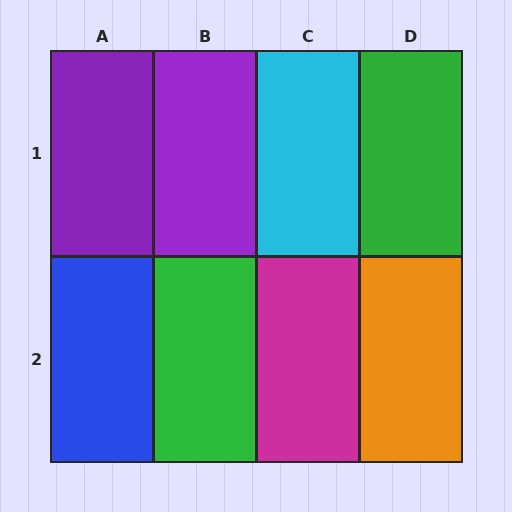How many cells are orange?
1 cell is orange.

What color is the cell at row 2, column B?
Green.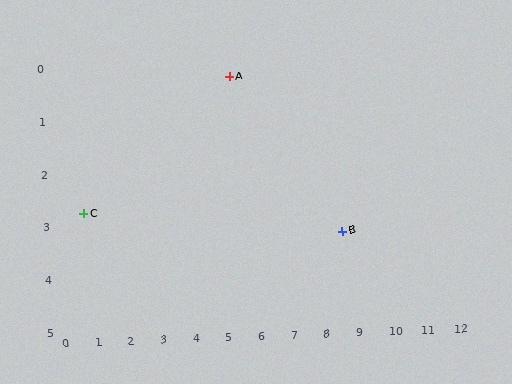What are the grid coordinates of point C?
Point C is at approximately (0.7, 2.8).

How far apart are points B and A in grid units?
Points B and A are about 4.5 grid units apart.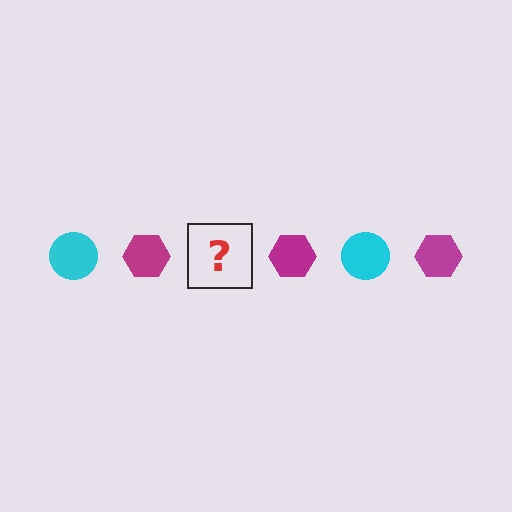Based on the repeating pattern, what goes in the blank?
The blank should be a cyan circle.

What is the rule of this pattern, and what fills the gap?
The rule is that the pattern alternates between cyan circle and magenta hexagon. The gap should be filled with a cyan circle.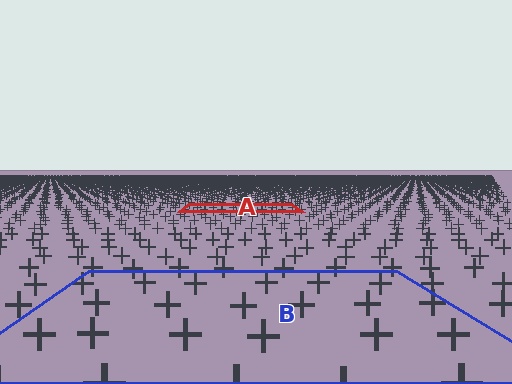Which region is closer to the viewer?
Region B is closer. The texture elements there are larger and more spread out.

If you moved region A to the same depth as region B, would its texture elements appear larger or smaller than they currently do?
They would appear larger. At a closer depth, the same texture elements are projected at a bigger on-screen size.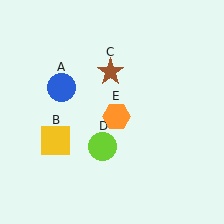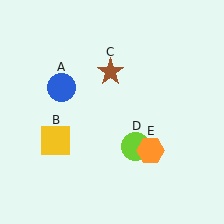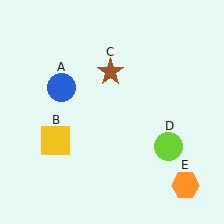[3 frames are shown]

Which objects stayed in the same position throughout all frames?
Blue circle (object A) and yellow square (object B) and brown star (object C) remained stationary.